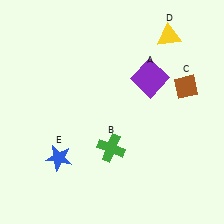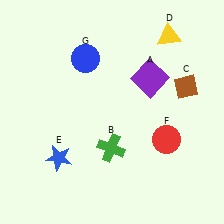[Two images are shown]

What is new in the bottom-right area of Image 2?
A red circle (F) was added in the bottom-right area of Image 2.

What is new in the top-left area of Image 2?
A blue circle (G) was added in the top-left area of Image 2.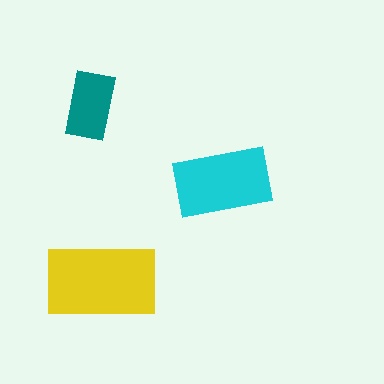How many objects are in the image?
There are 3 objects in the image.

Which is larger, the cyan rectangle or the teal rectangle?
The cyan one.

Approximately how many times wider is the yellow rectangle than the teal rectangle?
About 1.5 times wider.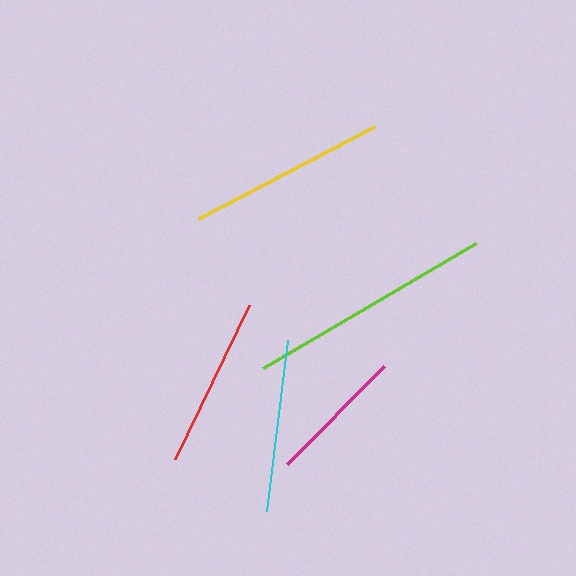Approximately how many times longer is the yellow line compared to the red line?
The yellow line is approximately 1.2 times the length of the red line.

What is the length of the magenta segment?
The magenta segment is approximately 138 pixels long.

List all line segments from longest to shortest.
From longest to shortest: lime, yellow, cyan, red, magenta.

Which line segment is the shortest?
The magenta line is the shortest at approximately 138 pixels.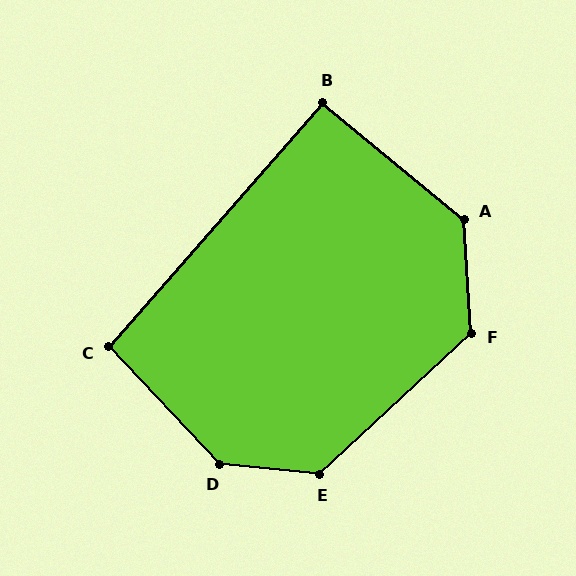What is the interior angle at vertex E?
Approximately 131 degrees (obtuse).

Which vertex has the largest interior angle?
D, at approximately 139 degrees.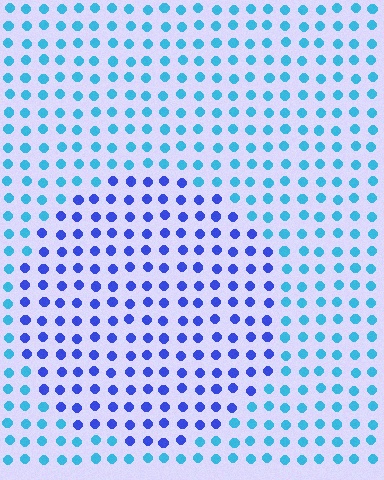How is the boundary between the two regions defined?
The boundary is defined purely by a slight shift in hue (about 41 degrees). Spacing, size, and orientation are identical on both sides.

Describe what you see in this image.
The image is filled with small cyan elements in a uniform arrangement. A circle-shaped region is visible where the elements are tinted to a slightly different hue, forming a subtle color boundary.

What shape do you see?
I see a circle.